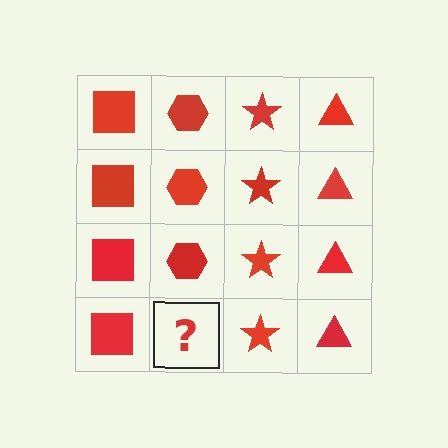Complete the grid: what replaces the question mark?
The question mark should be replaced with a red hexagon.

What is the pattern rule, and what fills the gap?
The rule is that each column has a consistent shape. The gap should be filled with a red hexagon.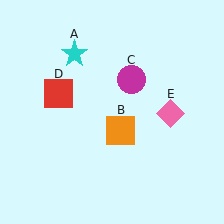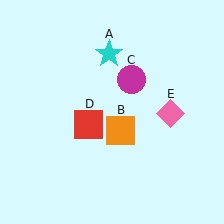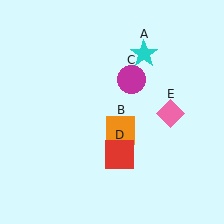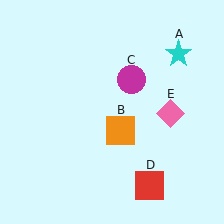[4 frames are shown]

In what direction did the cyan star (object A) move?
The cyan star (object A) moved right.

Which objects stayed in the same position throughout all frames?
Orange square (object B) and magenta circle (object C) and pink diamond (object E) remained stationary.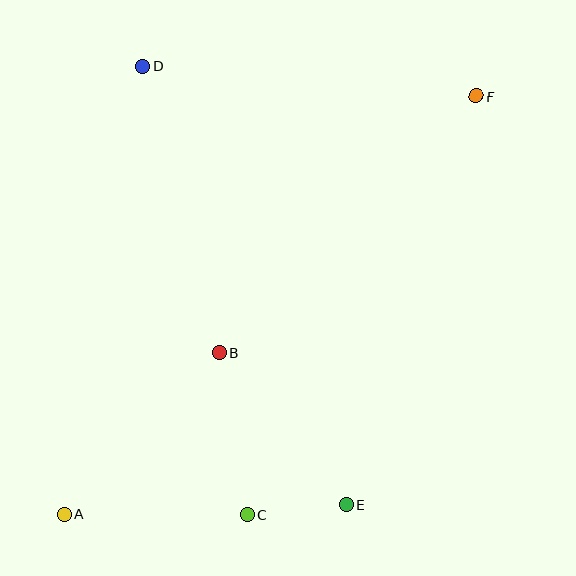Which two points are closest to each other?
Points C and E are closest to each other.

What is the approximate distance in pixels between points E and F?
The distance between E and F is approximately 429 pixels.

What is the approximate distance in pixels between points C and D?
The distance between C and D is approximately 461 pixels.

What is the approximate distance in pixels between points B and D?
The distance between B and D is approximately 297 pixels.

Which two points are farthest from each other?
Points A and F are farthest from each other.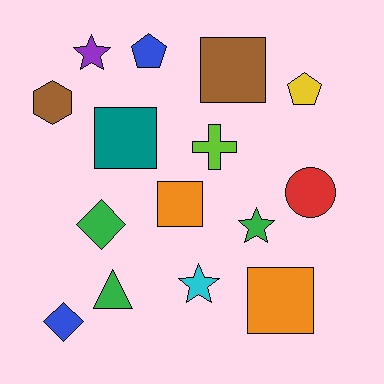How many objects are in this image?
There are 15 objects.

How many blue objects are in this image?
There are 2 blue objects.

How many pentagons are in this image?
There are 2 pentagons.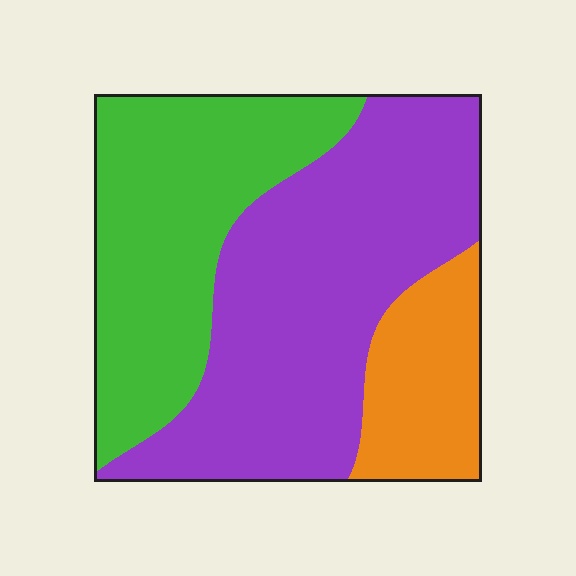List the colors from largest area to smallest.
From largest to smallest: purple, green, orange.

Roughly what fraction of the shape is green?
Green takes up between a third and a half of the shape.